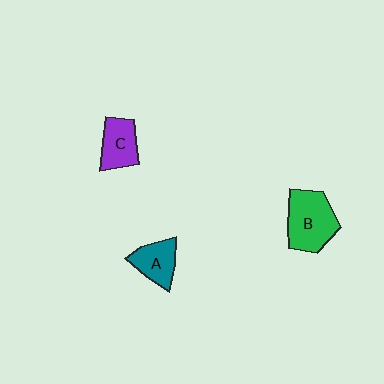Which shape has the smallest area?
Shape A (teal).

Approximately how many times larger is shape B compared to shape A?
Approximately 1.6 times.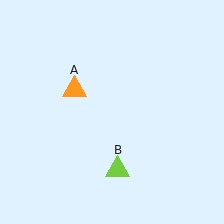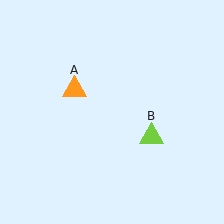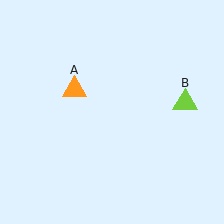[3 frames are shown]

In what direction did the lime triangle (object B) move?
The lime triangle (object B) moved up and to the right.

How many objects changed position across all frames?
1 object changed position: lime triangle (object B).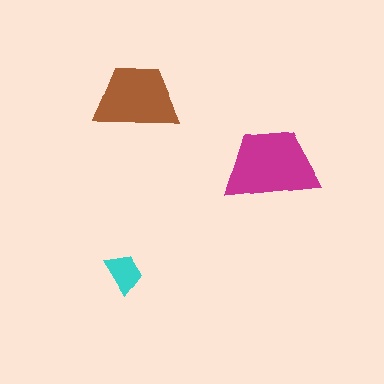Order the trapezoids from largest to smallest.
the magenta one, the brown one, the cyan one.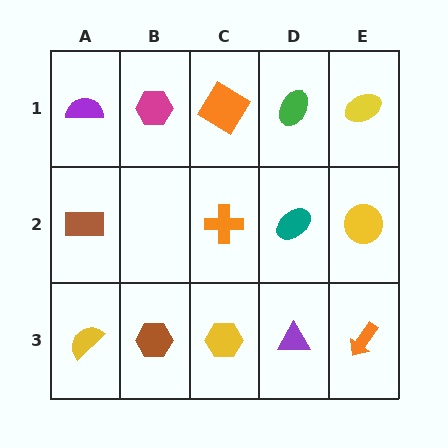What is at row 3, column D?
A purple triangle.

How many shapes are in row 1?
5 shapes.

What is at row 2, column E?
A yellow circle.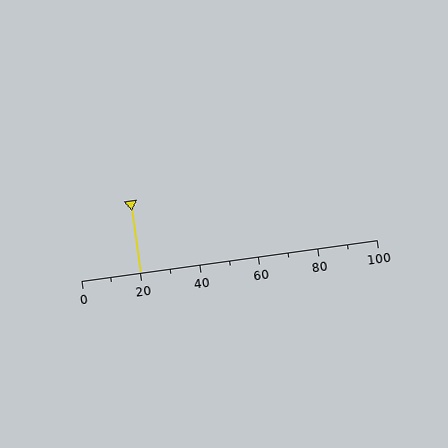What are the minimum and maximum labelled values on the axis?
The axis runs from 0 to 100.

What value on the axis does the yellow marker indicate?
The marker indicates approximately 20.